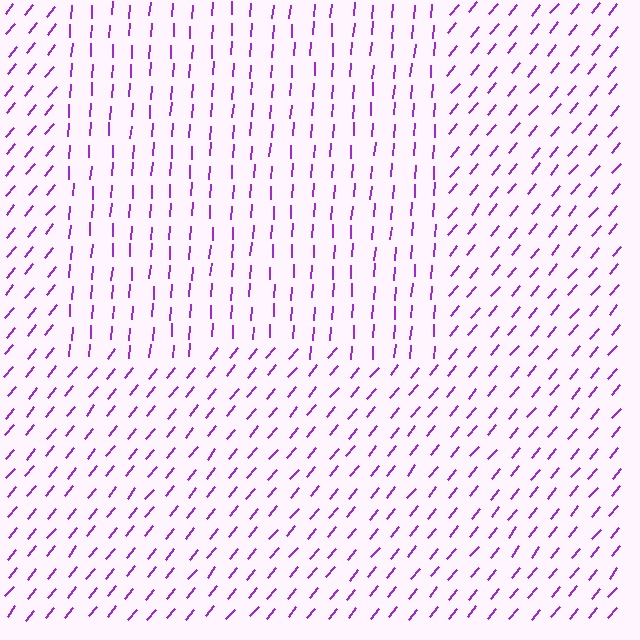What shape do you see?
I see a rectangle.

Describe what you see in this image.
The image is filled with small purple line segments. A rectangle region in the image has lines oriented differently from the surrounding lines, creating a visible texture boundary.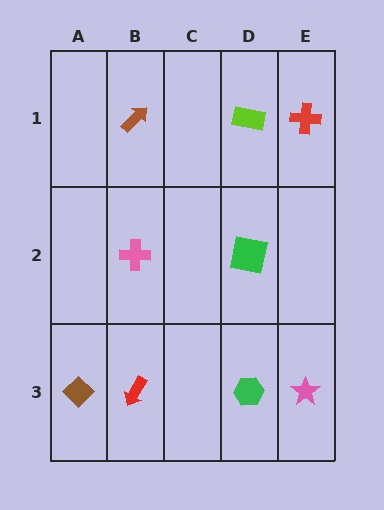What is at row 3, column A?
A brown diamond.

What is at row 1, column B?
A brown arrow.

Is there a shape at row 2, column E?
No, that cell is empty.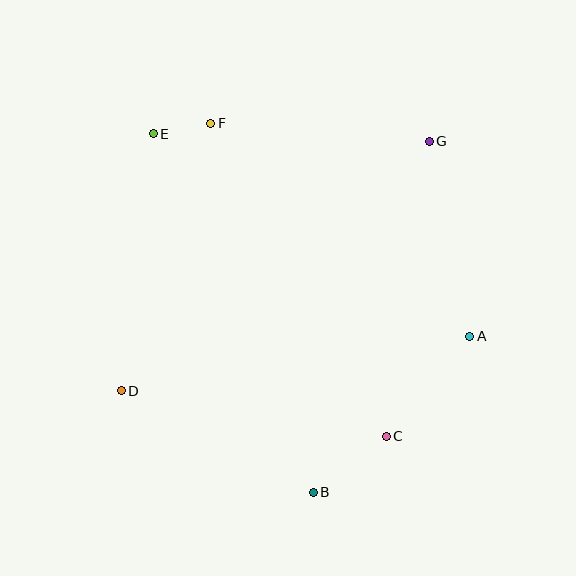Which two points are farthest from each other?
Points D and G are farthest from each other.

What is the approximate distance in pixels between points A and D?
The distance between A and D is approximately 352 pixels.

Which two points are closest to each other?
Points E and F are closest to each other.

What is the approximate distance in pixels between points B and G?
The distance between B and G is approximately 370 pixels.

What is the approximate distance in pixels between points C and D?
The distance between C and D is approximately 269 pixels.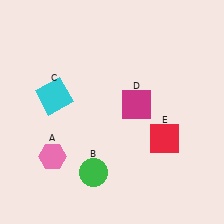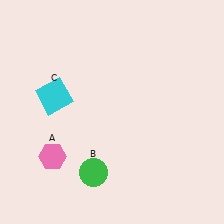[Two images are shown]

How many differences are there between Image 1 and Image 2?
There are 2 differences between the two images.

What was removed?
The magenta square (D), the red square (E) were removed in Image 2.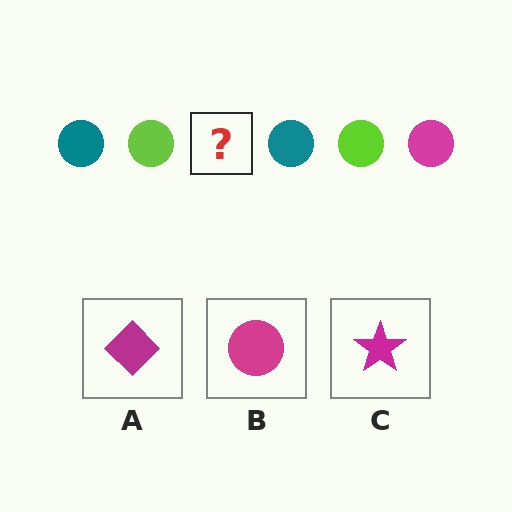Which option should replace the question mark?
Option B.